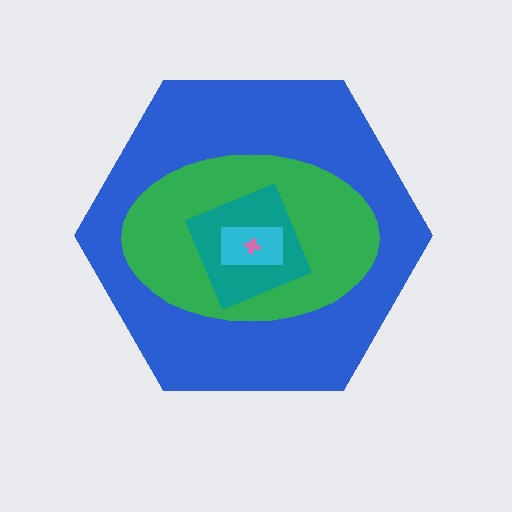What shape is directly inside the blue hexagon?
The green ellipse.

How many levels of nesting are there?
5.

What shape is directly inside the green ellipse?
The teal square.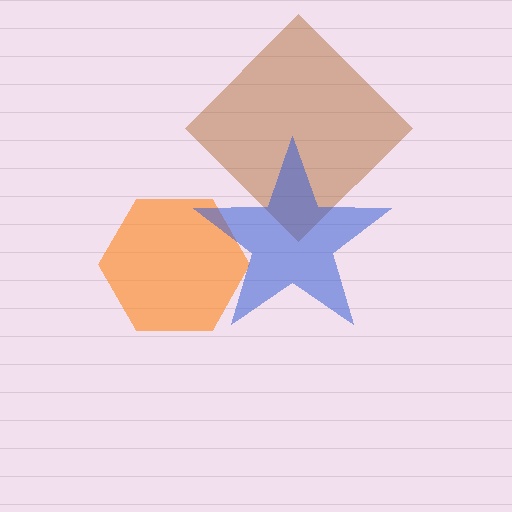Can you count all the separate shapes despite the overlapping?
Yes, there are 3 separate shapes.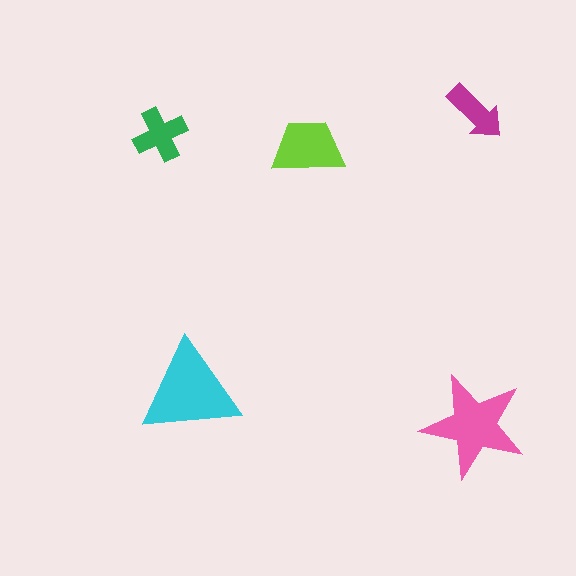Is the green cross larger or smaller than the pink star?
Smaller.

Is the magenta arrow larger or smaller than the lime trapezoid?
Smaller.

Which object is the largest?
The cyan triangle.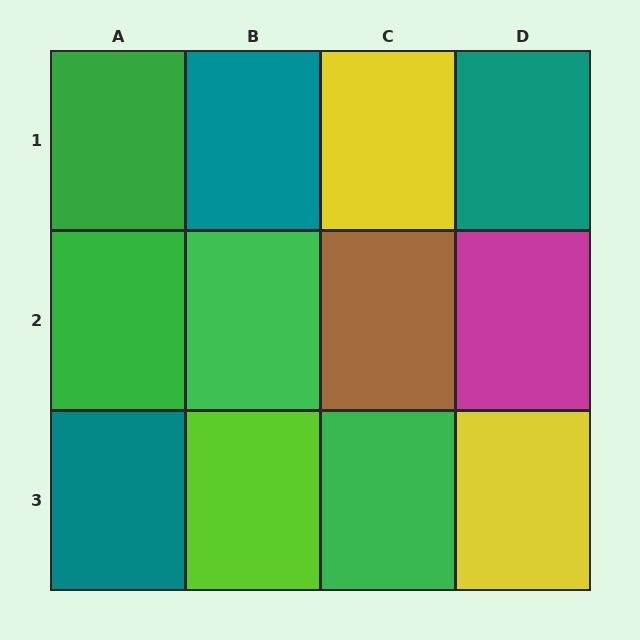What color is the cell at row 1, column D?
Teal.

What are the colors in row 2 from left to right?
Green, green, brown, magenta.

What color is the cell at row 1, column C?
Yellow.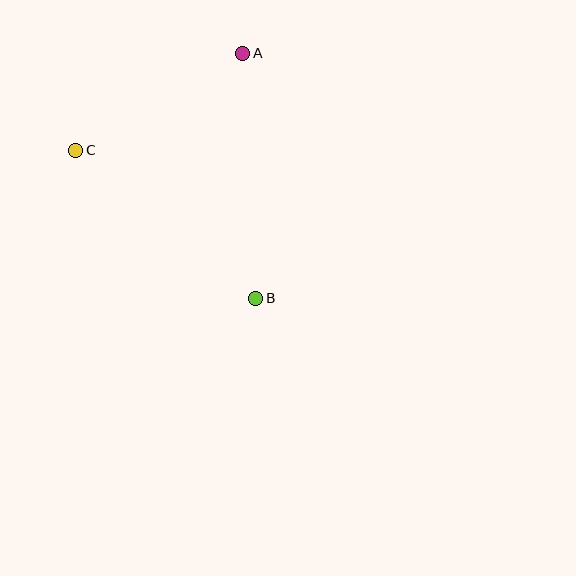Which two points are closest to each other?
Points A and C are closest to each other.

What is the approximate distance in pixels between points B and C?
The distance between B and C is approximately 233 pixels.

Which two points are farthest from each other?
Points A and B are farthest from each other.